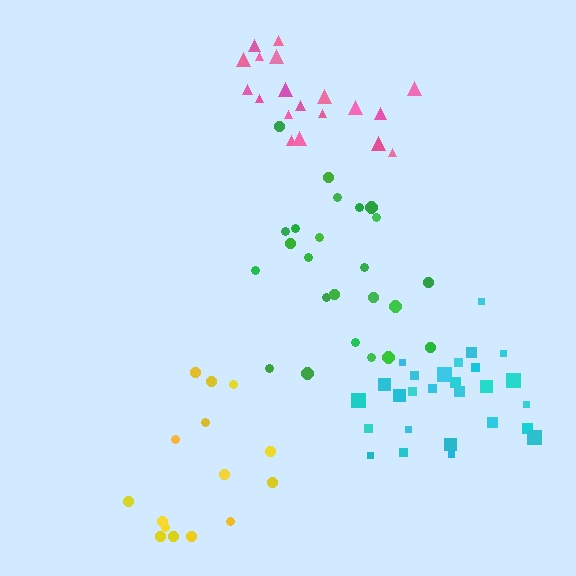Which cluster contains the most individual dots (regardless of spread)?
Cyan (27).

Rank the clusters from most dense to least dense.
cyan, green, pink, yellow.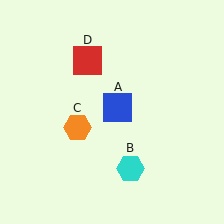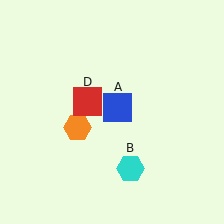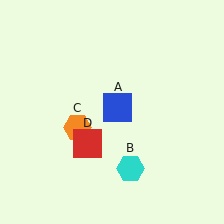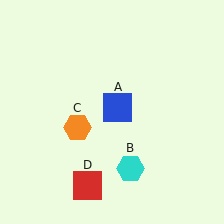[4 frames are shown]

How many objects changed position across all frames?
1 object changed position: red square (object D).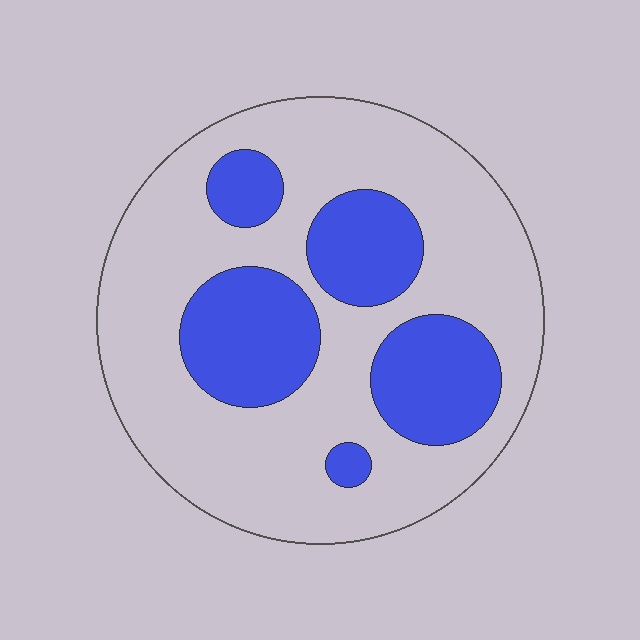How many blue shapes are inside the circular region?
5.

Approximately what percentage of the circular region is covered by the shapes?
Approximately 30%.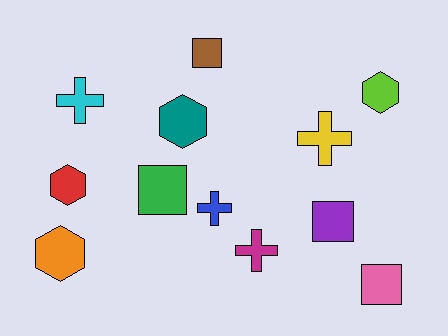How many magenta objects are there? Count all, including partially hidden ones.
There is 1 magenta object.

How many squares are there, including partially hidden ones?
There are 4 squares.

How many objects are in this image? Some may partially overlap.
There are 12 objects.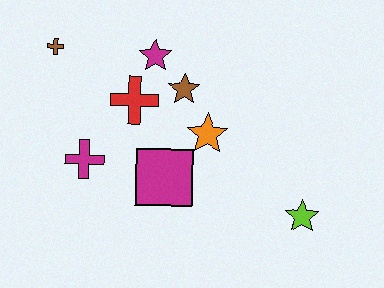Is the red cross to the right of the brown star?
No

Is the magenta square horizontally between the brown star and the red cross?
Yes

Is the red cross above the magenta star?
No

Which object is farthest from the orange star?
The brown cross is farthest from the orange star.